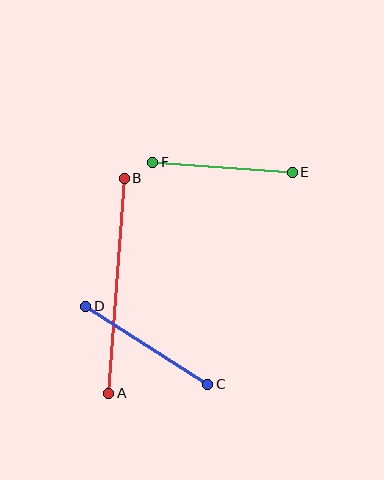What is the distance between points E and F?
The distance is approximately 140 pixels.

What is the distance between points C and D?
The distance is approximately 145 pixels.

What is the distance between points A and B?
The distance is approximately 215 pixels.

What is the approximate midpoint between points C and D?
The midpoint is at approximately (147, 345) pixels.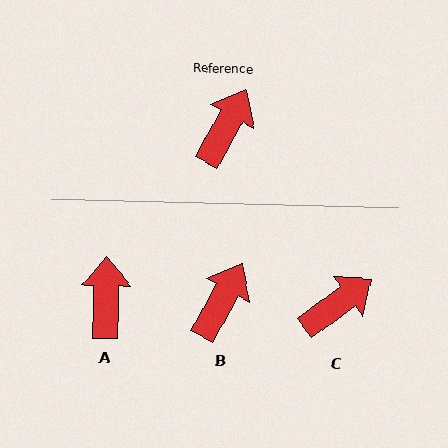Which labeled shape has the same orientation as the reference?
B.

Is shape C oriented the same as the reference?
No, it is off by about 25 degrees.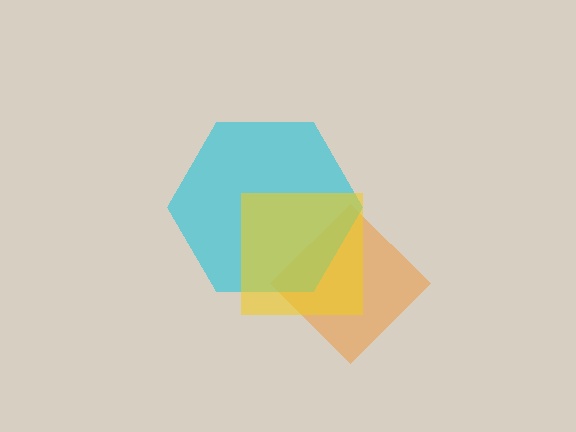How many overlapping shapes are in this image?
There are 3 overlapping shapes in the image.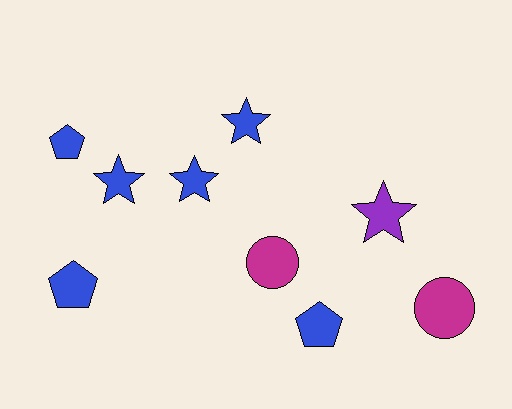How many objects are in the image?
There are 9 objects.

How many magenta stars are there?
There are no magenta stars.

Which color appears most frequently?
Blue, with 6 objects.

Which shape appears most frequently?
Star, with 4 objects.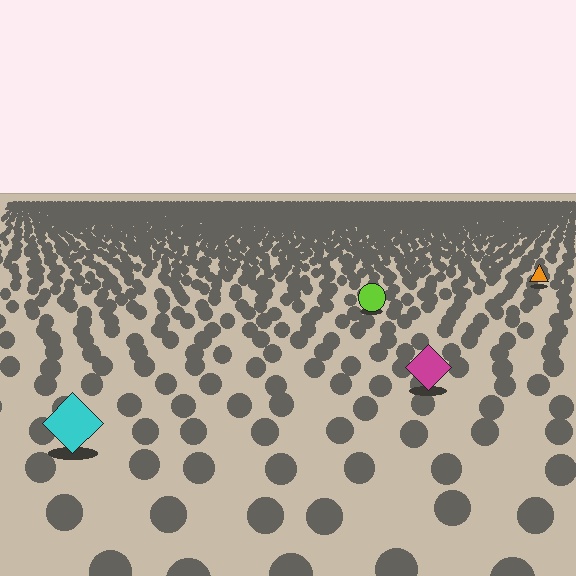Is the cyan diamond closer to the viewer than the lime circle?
Yes. The cyan diamond is closer — you can tell from the texture gradient: the ground texture is coarser near it.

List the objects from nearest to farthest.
From nearest to farthest: the cyan diamond, the magenta diamond, the lime circle, the orange triangle.